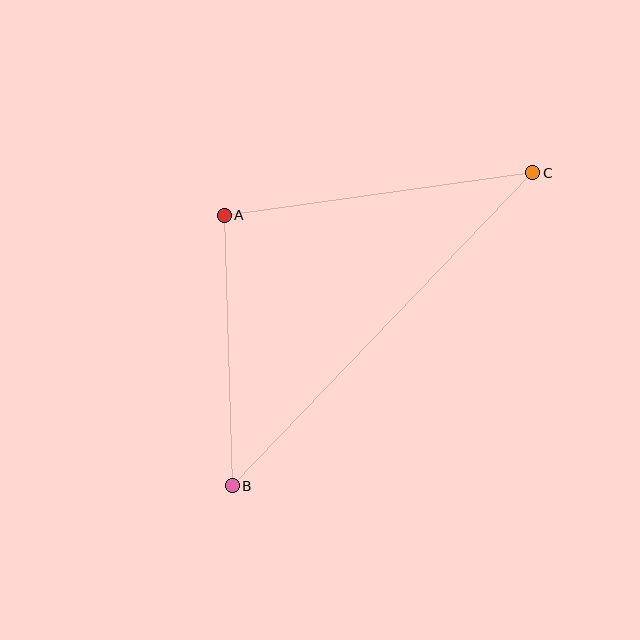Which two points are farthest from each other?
Points B and C are farthest from each other.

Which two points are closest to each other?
Points A and B are closest to each other.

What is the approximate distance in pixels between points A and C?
The distance between A and C is approximately 311 pixels.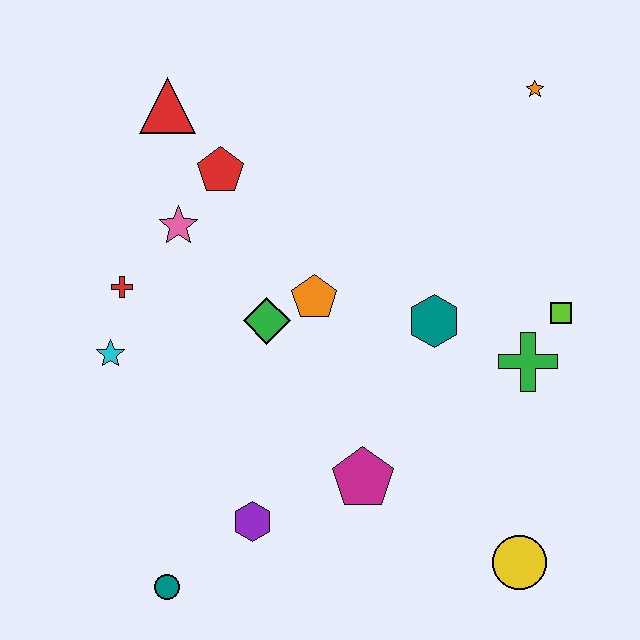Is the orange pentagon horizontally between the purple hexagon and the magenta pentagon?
Yes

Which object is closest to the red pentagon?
The pink star is closest to the red pentagon.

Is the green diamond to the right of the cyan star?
Yes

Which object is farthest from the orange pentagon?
The yellow circle is farthest from the orange pentagon.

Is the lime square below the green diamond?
No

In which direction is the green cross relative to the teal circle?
The green cross is to the right of the teal circle.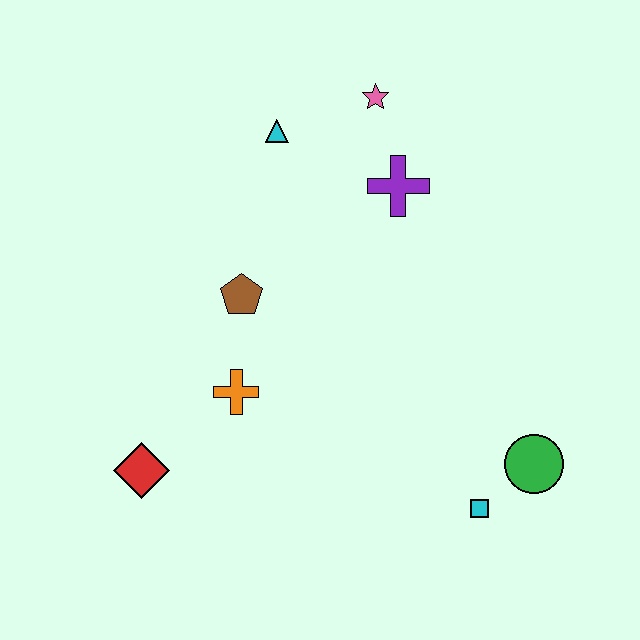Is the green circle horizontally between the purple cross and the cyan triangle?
No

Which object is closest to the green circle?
The cyan square is closest to the green circle.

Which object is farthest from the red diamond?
The pink star is farthest from the red diamond.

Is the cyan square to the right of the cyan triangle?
Yes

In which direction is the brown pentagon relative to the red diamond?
The brown pentagon is above the red diamond.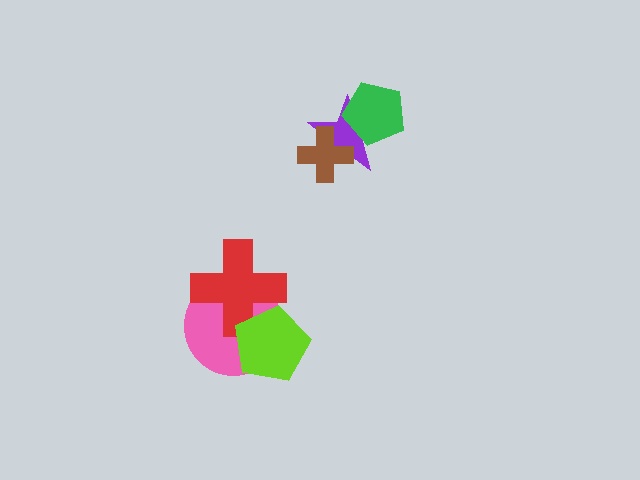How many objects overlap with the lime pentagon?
2 objects overlap with the lime pentagon.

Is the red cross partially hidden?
Yes, it is partially covered by another shape.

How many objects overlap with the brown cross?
1 object overlaps with the brown cross.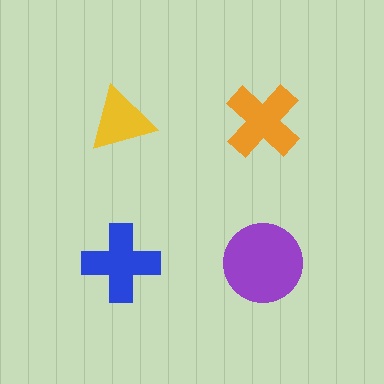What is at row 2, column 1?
A blue cross.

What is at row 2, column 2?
A purple circle.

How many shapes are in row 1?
2 shapes.